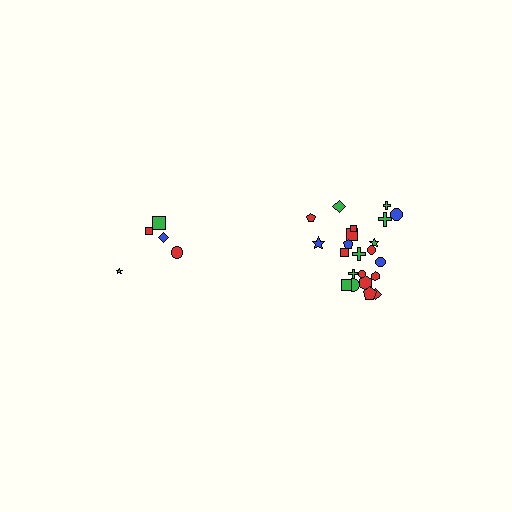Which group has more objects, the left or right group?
The right group.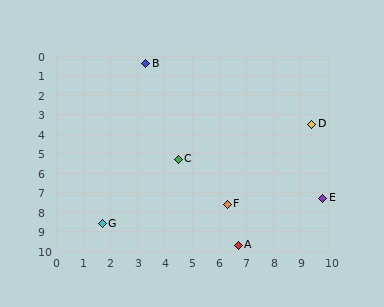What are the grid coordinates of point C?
Point C is at approximately (4.5, 5.3).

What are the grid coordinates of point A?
Point A is at approximately (6.7, 9.7).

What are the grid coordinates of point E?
Point E is at approximately (9.8, 7.3).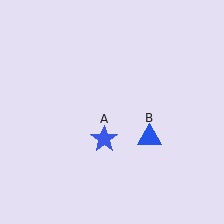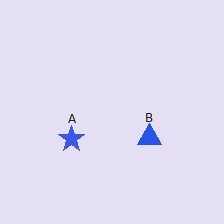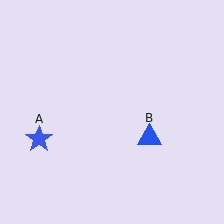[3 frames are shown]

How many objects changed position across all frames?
1 object changed position: blue star (object A).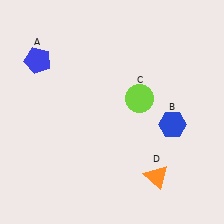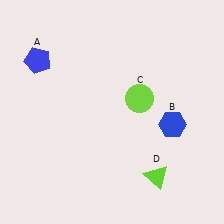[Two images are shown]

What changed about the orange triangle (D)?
In Image 1, D is orange. In Image 2, it changed to lime.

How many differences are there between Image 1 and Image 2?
There is 1 difference between the two images.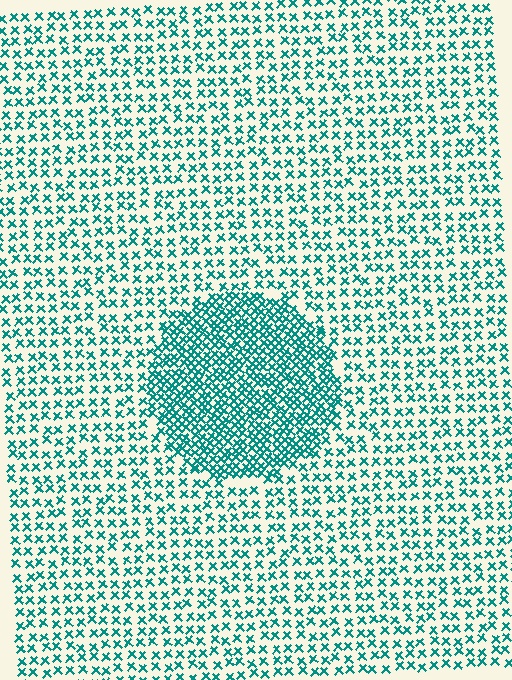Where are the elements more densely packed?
The elements are more densely packed inside the circle boundary.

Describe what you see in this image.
The image contains small teal elements arranged at two different densities. A circle-shaped region is visible where the elements are more densely packed than the surrounding area.